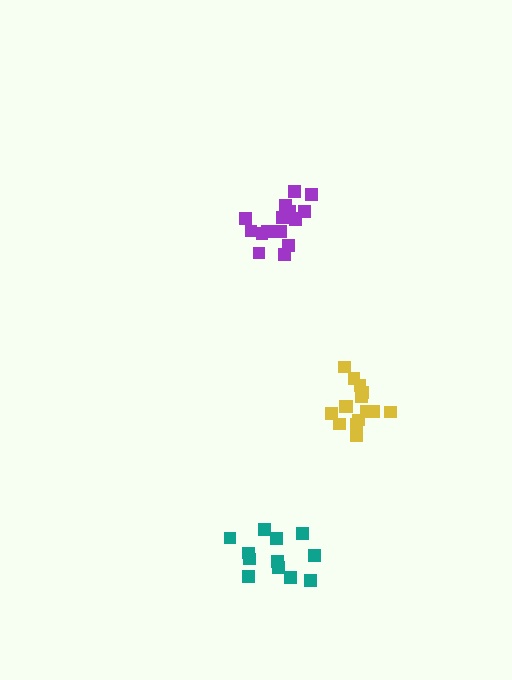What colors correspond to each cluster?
The clusters are colored: purple, yellow, teal.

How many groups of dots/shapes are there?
There are 3 groups.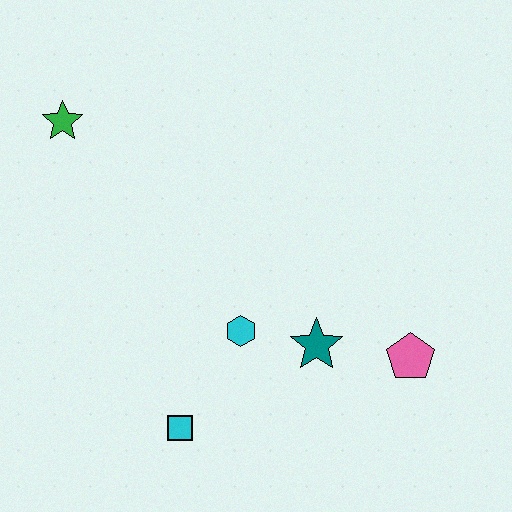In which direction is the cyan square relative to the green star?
The cyan square is below the green star.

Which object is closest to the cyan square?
The cyan hexagon is closest to the cyan square.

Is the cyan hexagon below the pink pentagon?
No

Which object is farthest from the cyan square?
The green star is farthest from the cyan square.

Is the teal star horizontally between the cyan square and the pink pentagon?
Yes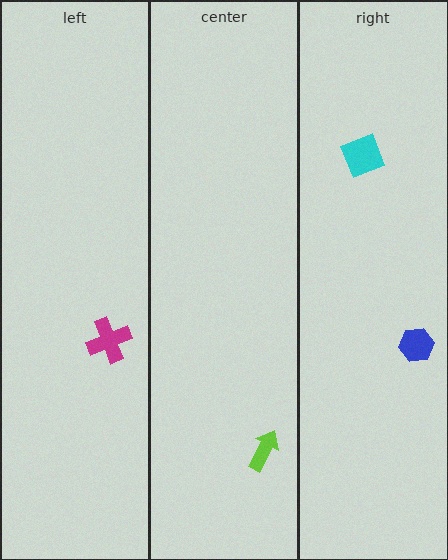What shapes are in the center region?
The lime arrow.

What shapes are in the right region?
The blue hexagon, the cyan diamond.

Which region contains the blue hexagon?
The right region.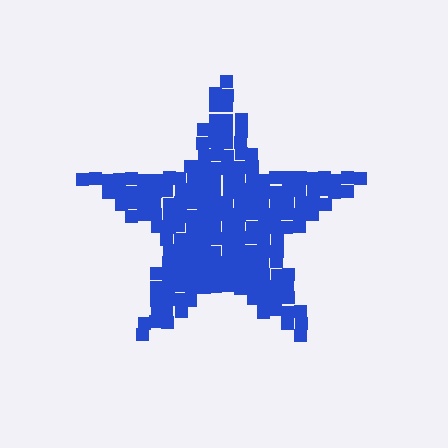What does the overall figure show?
The overall figure shows a star.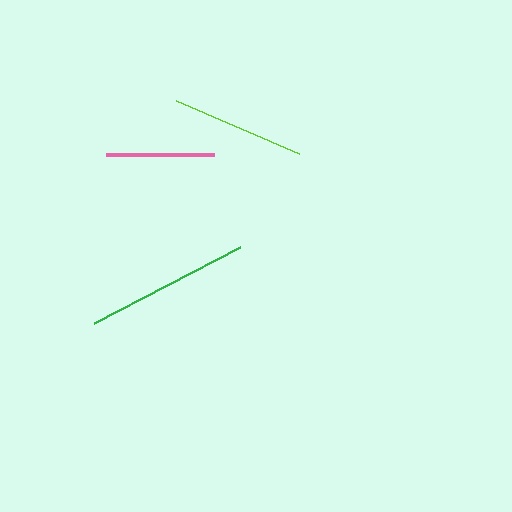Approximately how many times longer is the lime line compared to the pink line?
The lime line is approximately 1.2 times the length of the pink line.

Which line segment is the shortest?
The pink line is the shortest at approximately 108 pixels.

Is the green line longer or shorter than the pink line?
The green line is longer than the pink line.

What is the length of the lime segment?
The lime segment is approximately 134 pixels long.